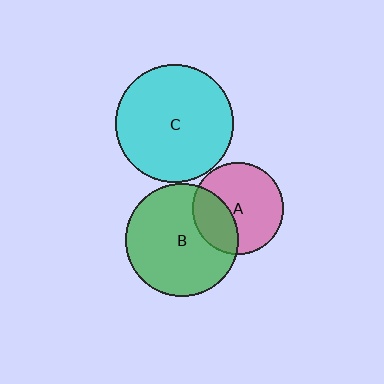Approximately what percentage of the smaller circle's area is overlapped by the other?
Approximately 30%.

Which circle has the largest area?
Circle C (cyan).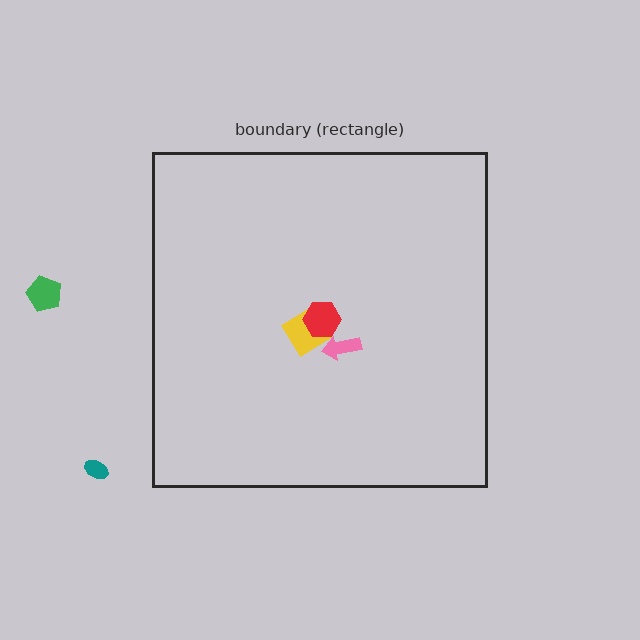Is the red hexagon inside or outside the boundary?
Inside.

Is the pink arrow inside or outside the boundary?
Inside.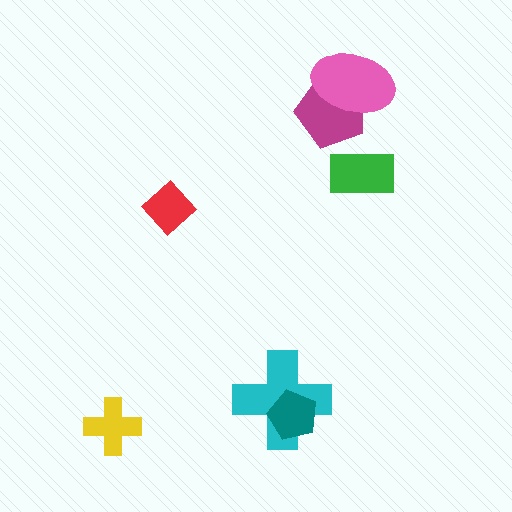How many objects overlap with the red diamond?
0 objects overlap with the red diamond.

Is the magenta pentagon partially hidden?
Yes, it is partially covered by another shape.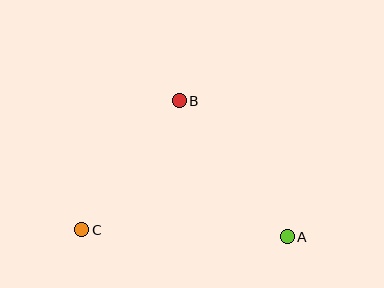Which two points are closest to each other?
Points B and C are closest to each other.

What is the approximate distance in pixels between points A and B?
The distance between A and B is approximately 174 pixels.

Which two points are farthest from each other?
Points A and C are farthest from each other.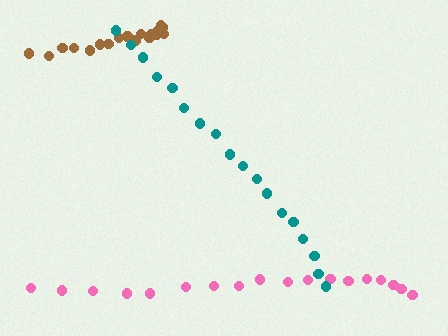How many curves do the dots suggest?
There are 3 distinct paths.